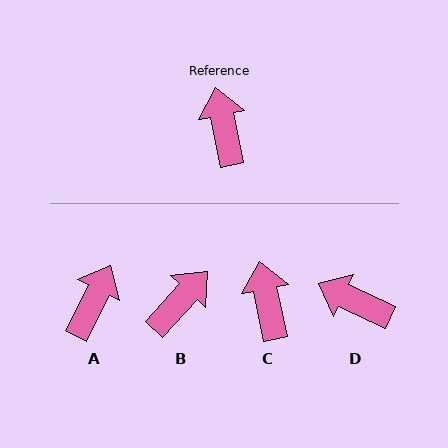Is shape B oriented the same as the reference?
No, it is off by about 54 degrees.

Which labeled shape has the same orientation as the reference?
C.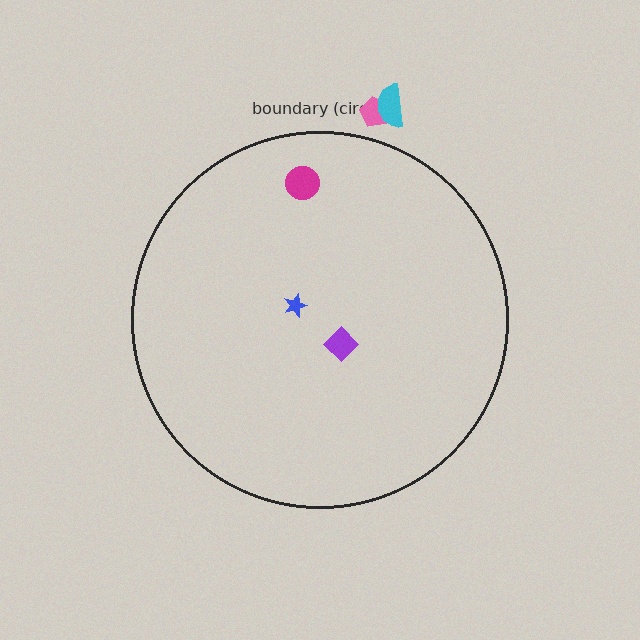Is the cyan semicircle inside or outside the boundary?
Outside.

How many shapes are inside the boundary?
3 inside, 2 outside.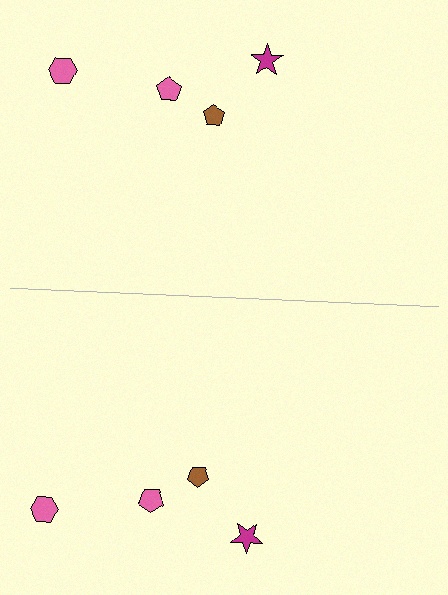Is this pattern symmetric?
Yes, this pattern has bilateral (reflection) symmetry.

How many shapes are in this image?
There are 8 shapes in this image.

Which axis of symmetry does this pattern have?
The pattern has a horizontal axis of symmetry running through the center of the image.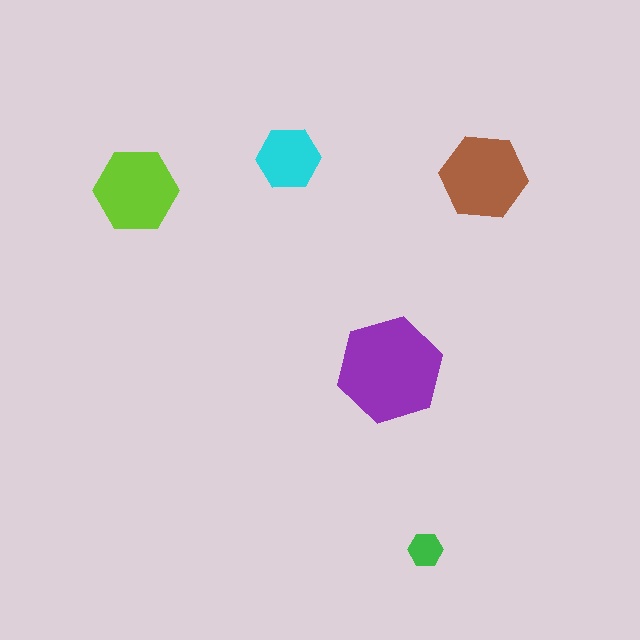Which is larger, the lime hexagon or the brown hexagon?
The brown one.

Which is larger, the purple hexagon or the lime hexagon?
The purple one.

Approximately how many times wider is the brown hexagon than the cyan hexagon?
About 1.5 times wider.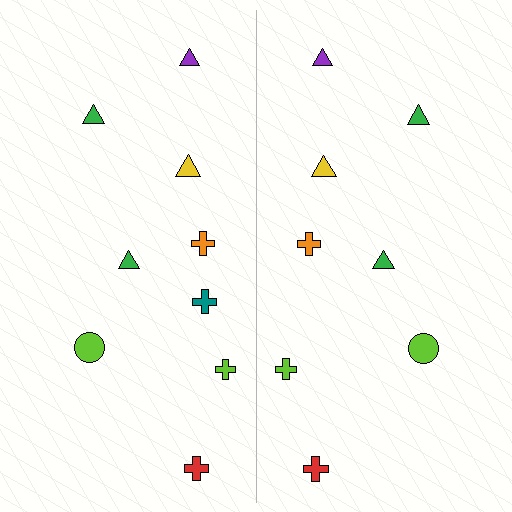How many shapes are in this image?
There are 17 shapes in this image.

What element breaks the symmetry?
A teal cross is missing from the right side.